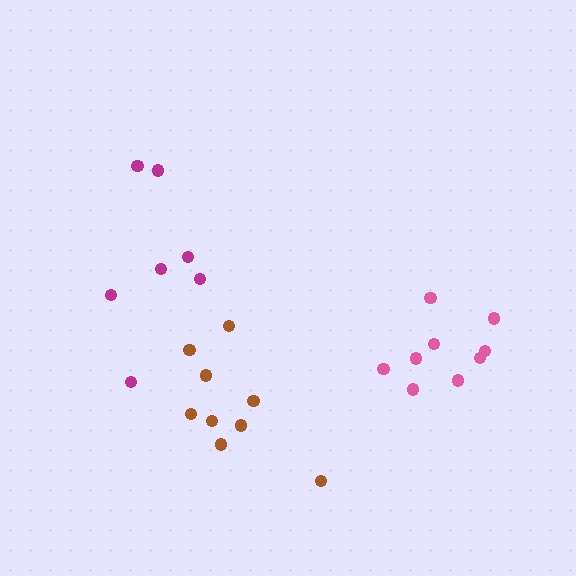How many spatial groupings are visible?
There are 3 spatial groupings.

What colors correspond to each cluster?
The clusters are colored: pink, magenta, brown.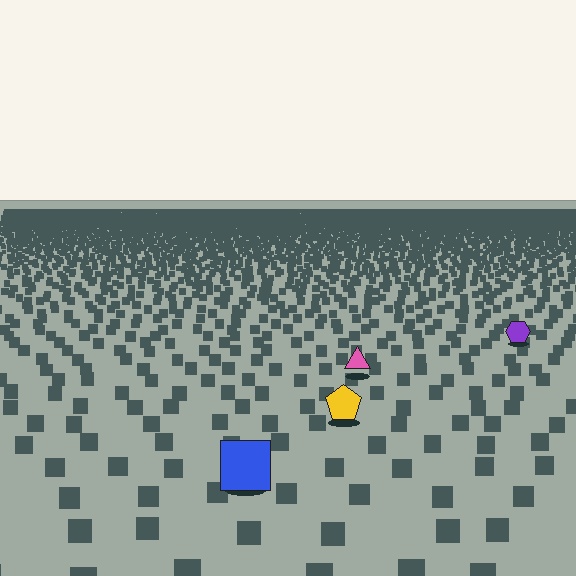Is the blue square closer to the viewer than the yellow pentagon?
Yes. The blue square is closer — you can tell from the texture gradient: the ground texture is coarser near it.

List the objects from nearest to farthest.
From nearest to farthest: the blue square, the yellow pentagon, the pink triangle, the purple hexagon.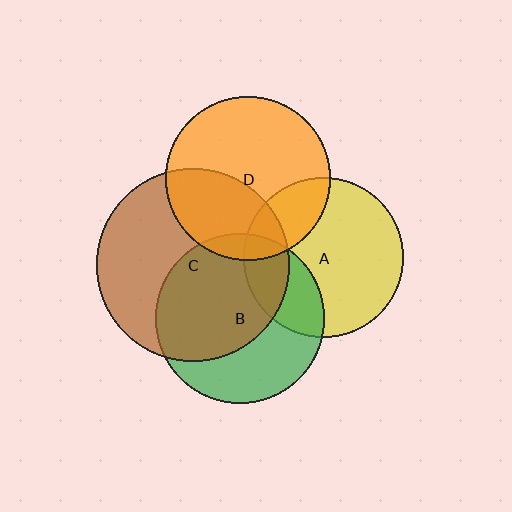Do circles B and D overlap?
Yes.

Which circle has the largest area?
Circle C (brown).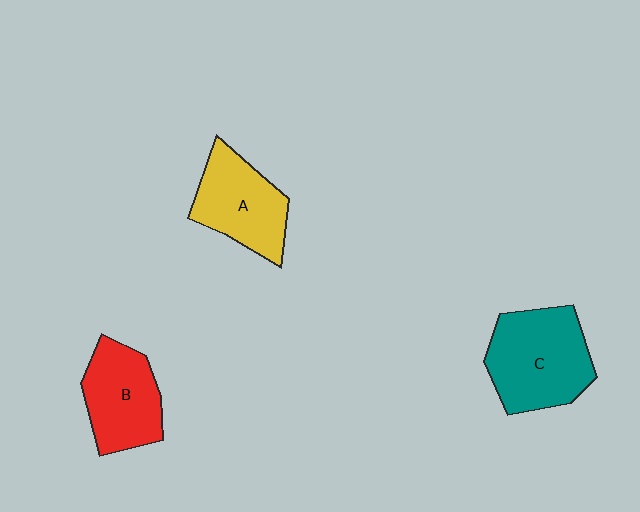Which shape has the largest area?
Shape C (teal).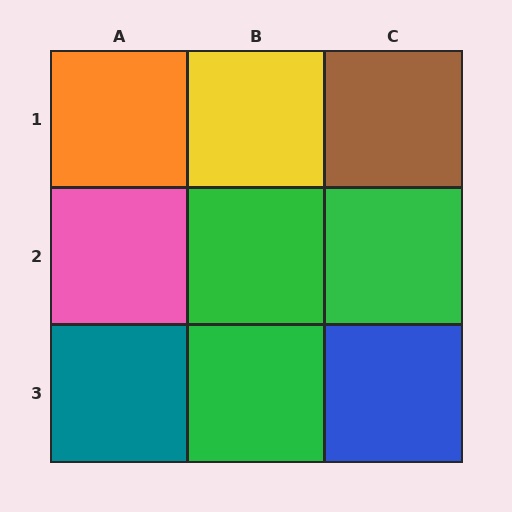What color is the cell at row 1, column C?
Brown.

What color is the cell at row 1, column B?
Yellow.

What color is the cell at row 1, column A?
Orange.